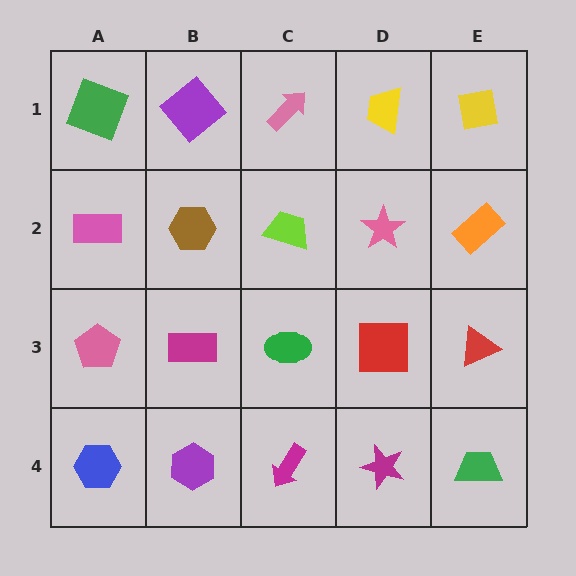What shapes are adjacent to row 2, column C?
A pink arrow (row 1, column C), a green ellipse (row 3, column C), a brown hexagon (row 2, column B), a pink star (row 2, column D).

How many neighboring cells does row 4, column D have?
3.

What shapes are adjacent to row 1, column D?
A pink star (row 2, column D), a pink arrow (row 1, column C), a yellow square (row 1, column E).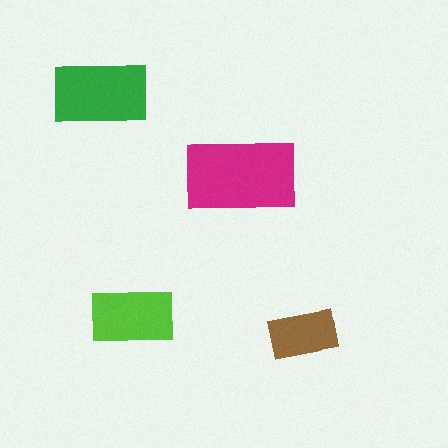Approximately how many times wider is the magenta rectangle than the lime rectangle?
About 1.5 times wider.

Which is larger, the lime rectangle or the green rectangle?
The green one.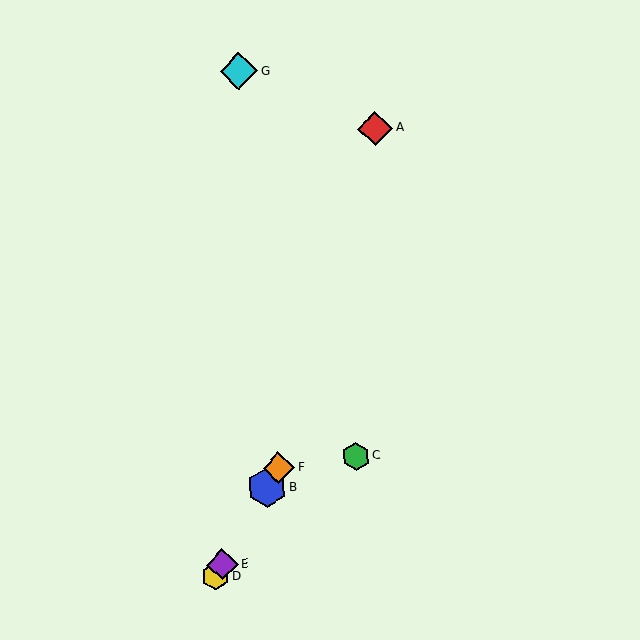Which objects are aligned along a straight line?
Objects B, D, E, F are aligned along a straight line.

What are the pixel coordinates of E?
Object E is at (222, 564).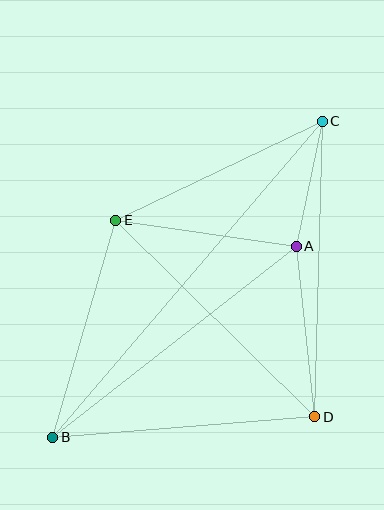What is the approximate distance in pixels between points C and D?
The distance between C and D is approximately 296 pixels.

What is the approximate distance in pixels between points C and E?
The distance between C and E is approximately 229 pixels.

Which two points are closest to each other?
Points A and C are closest to each other.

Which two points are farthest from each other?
Points B and C are farthest from each other.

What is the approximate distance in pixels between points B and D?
The distance between B and D is approximately 263 pixels.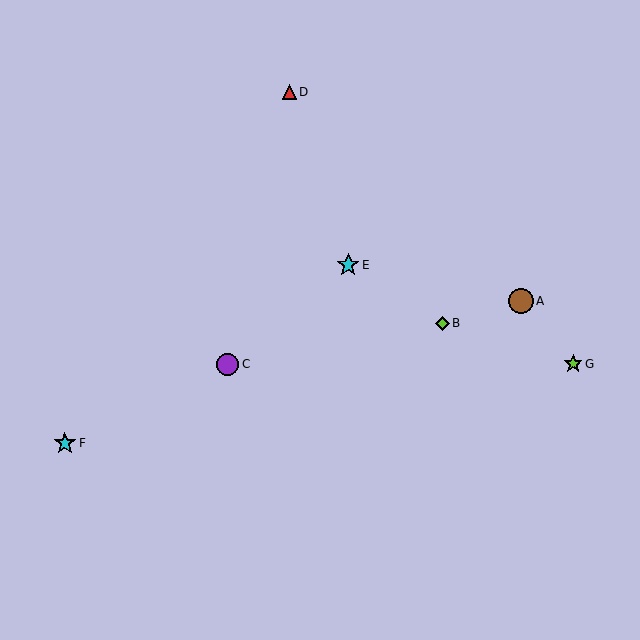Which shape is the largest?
The brown circle (labeled A) is the largest.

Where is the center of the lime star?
The center of the lime star is at (573, 364).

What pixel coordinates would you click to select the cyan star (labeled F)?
Click at (65, 443) to select the cyan star F.